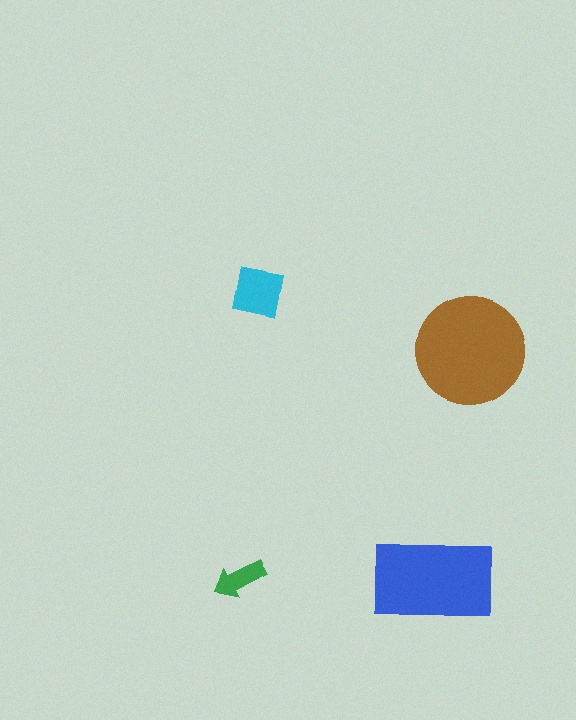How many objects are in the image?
There are 4 objects in the image.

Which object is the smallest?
The green arrow.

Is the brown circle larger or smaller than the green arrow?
Larger.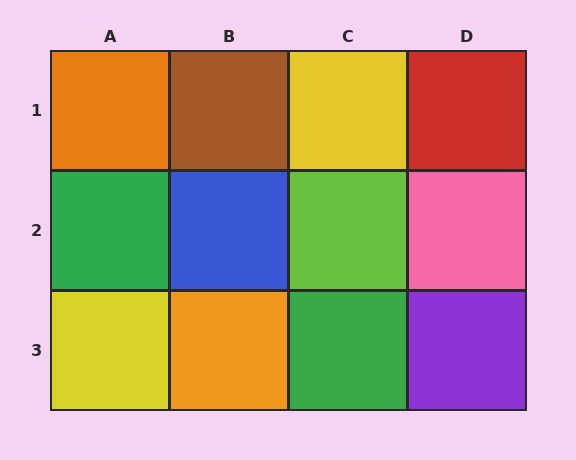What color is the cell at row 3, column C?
Green.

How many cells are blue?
1 cell is blue.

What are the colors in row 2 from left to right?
Green, blue, lime, pink.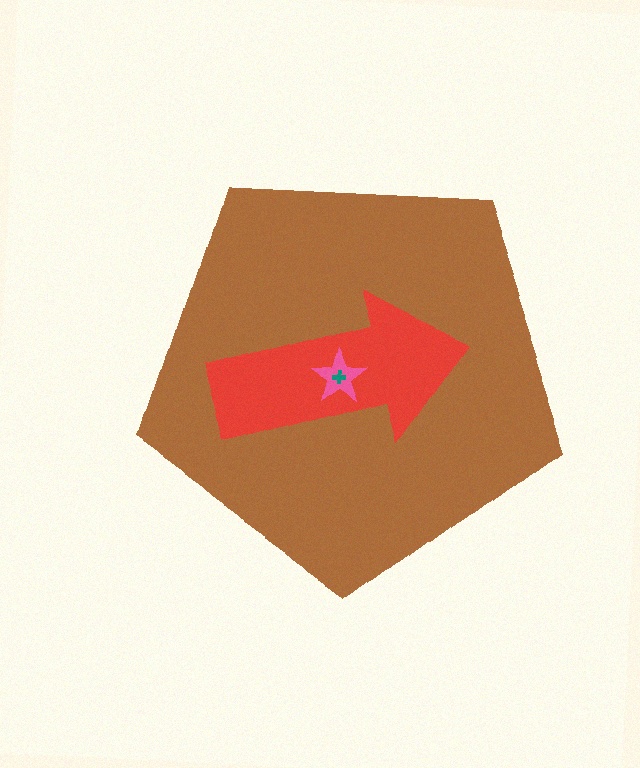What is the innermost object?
The teal cross.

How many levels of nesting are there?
4.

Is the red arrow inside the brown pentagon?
Yes.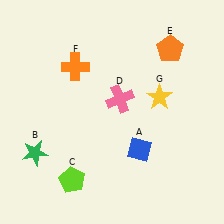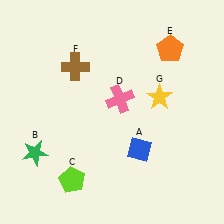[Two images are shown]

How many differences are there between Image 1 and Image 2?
There is 1 difference between the two images.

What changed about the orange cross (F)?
In Image 1, F is orange. In Image 2, it changed to brown.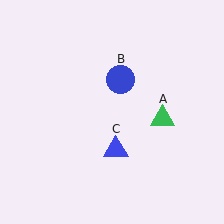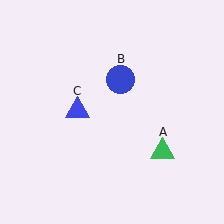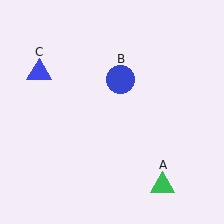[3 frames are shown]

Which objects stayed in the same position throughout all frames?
Blue circle (object B) remained stationary.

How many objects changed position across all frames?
2 objects changed position: green triangle (object A), blue triangle (object C).